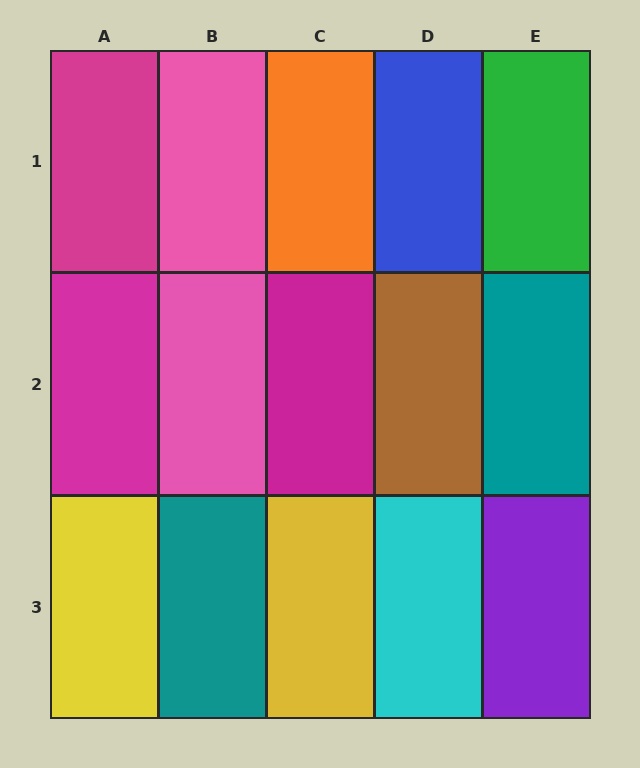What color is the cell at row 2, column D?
Brown.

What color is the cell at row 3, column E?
Purple.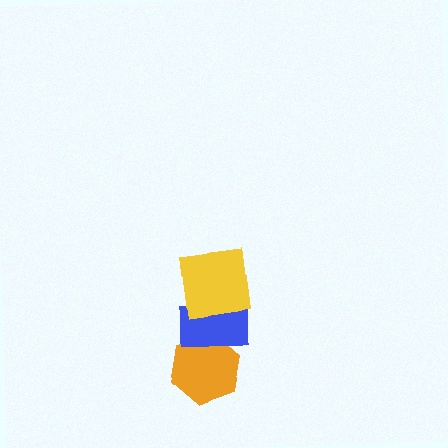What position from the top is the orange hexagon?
The orange hexagon is 3rd from the top.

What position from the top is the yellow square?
The yellow square is 1st from the top.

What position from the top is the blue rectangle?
The blue rectangle is 2nd from the top.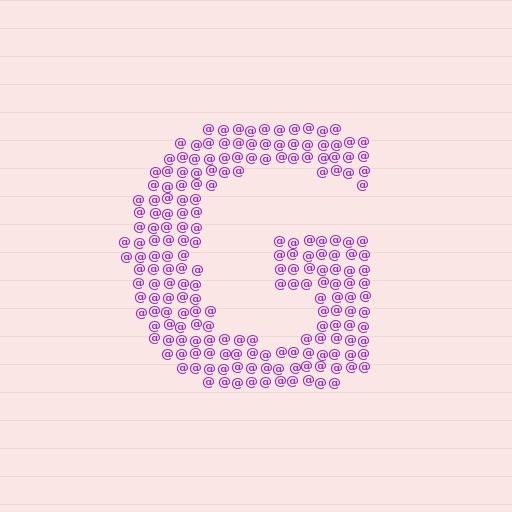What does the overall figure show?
The overall figure shows the letter G.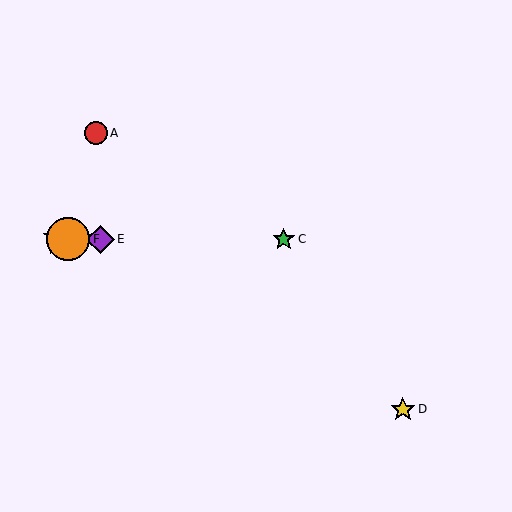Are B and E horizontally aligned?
Yes, both are at y≈239.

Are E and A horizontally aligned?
No, E is at y≈239 and A is at y≈133.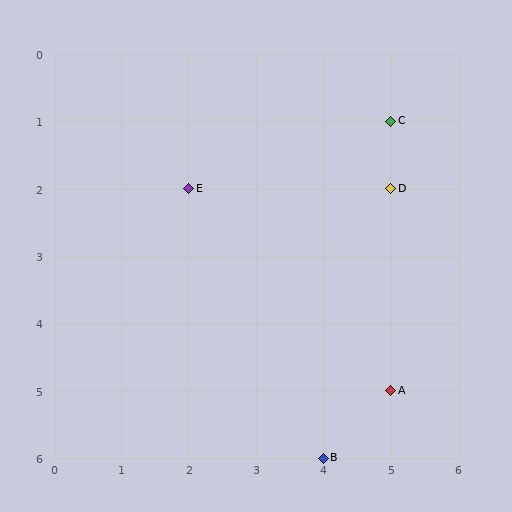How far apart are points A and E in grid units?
Points A and E are 3 columns and 3 rows apart (about 4.2 grid units diagonally).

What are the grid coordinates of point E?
Point E is at grid coordinates (2, 2).